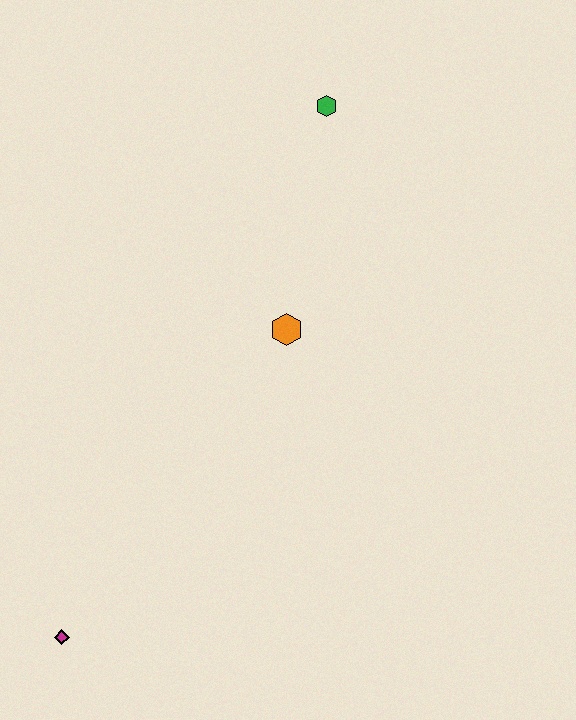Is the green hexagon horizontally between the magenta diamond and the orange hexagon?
No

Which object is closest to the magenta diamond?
The orange hexagon is closest to the magenta diamond.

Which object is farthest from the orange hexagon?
The magenta diamond is farthest from the orange hexagon.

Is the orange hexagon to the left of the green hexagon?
Yes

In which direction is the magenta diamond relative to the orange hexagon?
The magenta diamond is below the orange hexagon.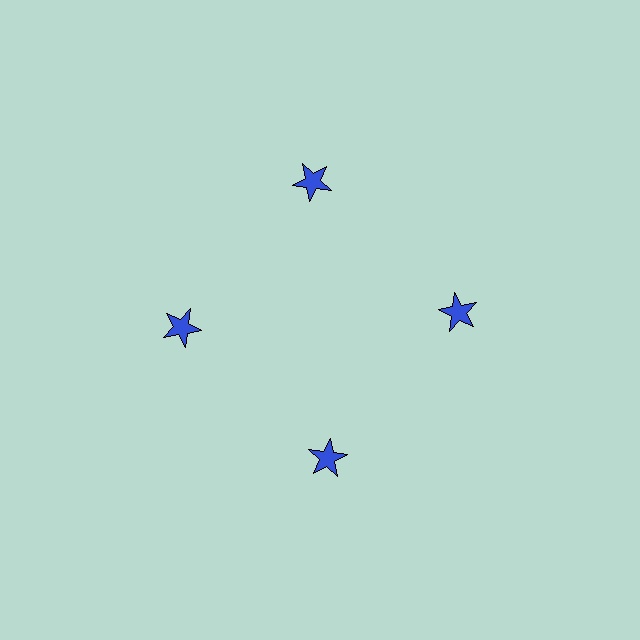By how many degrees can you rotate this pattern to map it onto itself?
The pattern maps onto itself every 90 degrees of rotation.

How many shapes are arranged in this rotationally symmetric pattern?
There are 4 shapes, arranged in 4 groups of 1.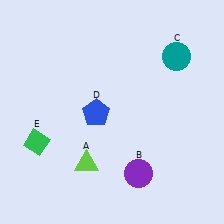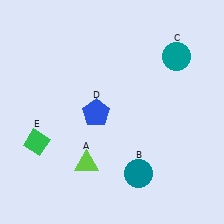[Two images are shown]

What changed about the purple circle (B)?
In Image 1, B is purple. In Image 2, it changed to teal.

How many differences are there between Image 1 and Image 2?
There is 1 difference between the two images.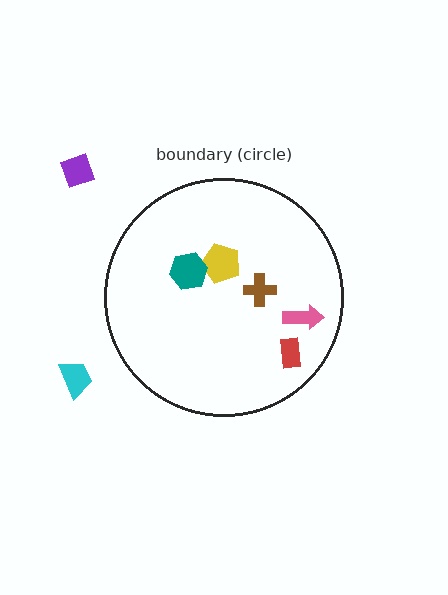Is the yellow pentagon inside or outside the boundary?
Inside.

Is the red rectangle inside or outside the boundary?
Inside.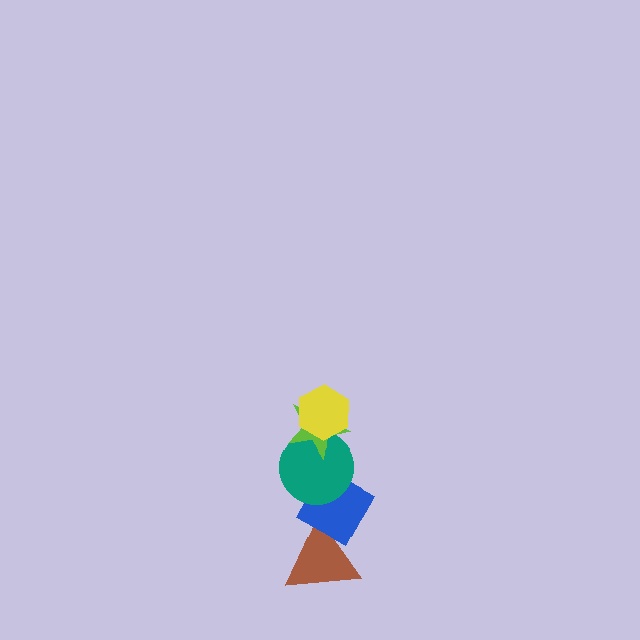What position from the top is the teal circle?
The teal circle is 3rd from the top.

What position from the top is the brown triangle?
The brown triangle is 5th from the top.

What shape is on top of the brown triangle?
The blue diamond is on top of the brown triangle.